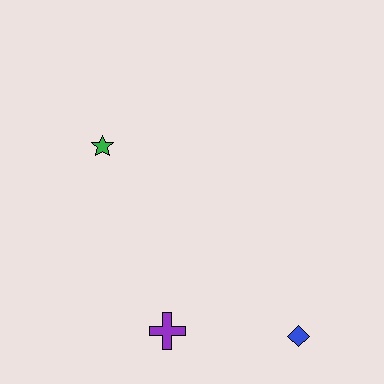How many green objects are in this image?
There is 1 green object.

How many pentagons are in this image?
There are no pentagons.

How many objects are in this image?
There are 3 objects.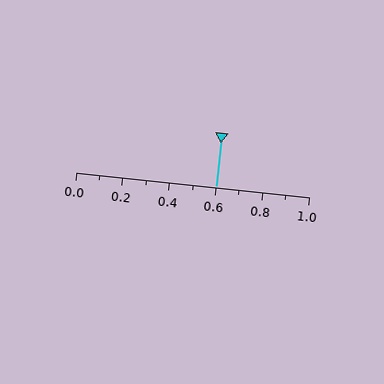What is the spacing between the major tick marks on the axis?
The major ticks are spaced 0.2 apart.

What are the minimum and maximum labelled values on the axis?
The axis runs from 0.0 to 1.0.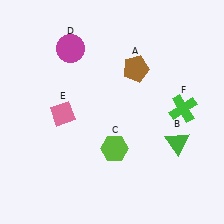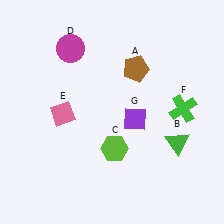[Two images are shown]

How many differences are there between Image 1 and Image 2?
There is 1 difference between the two images.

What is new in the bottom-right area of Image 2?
A purple diamond (G) was added in the bottom-right area of Image 2.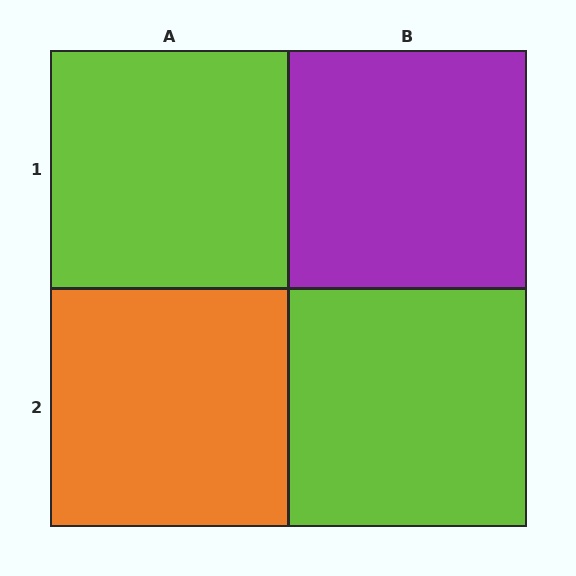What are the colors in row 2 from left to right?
Orange, lime.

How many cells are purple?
1 cell is purple.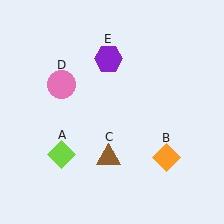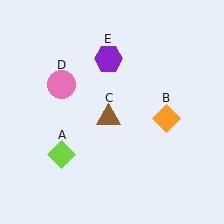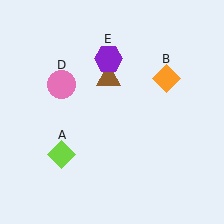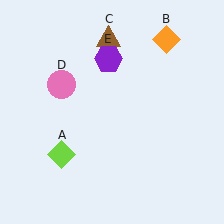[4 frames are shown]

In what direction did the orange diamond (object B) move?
The orange diamond (object B) moved up.